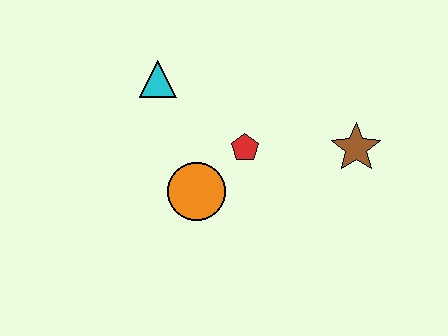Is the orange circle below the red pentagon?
Yes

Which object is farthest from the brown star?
The cyan triangle is farthest from the brown star.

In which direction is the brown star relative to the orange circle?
The brown star is to the right of the orange circle.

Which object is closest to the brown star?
The red pentagon is closest to the brown star.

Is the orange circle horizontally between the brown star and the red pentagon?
No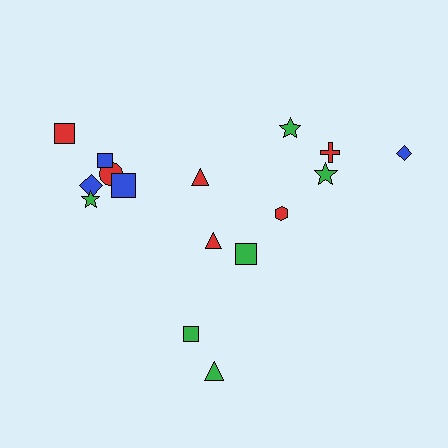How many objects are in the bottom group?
There are 4 objects.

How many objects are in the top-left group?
There are 7 objects.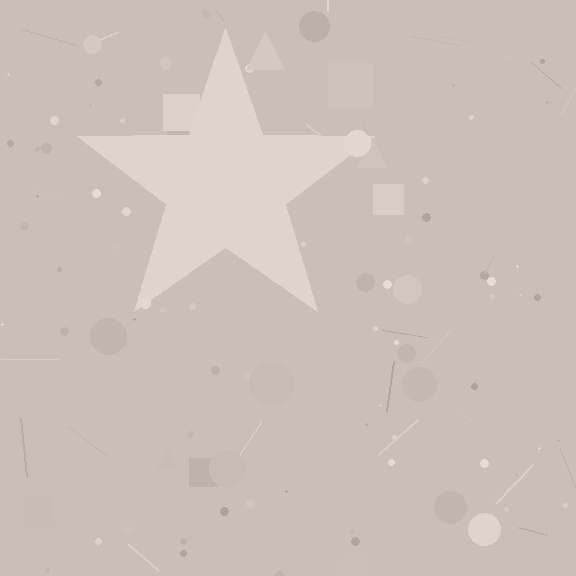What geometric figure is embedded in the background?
A star is embedded in the background.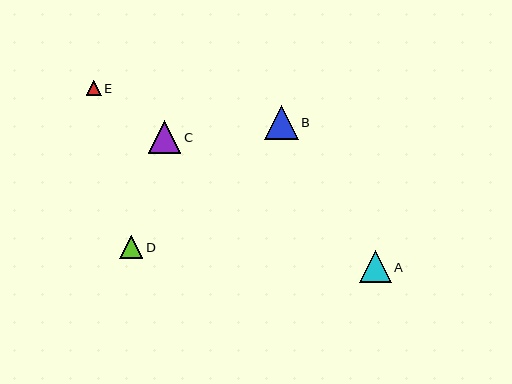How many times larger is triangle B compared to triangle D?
Triangle B is approximately 1.5 times the size of triangle D.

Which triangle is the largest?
Triangle B is the largest with a size of approximately 34 pixels.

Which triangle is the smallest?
Triangle E is the smallest with a size of approximately 15 pixels.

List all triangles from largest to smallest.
From largest to smallest: B, C, A, D, E.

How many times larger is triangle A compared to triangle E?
Triangle A is approximately 2.0 times the size of triangle E.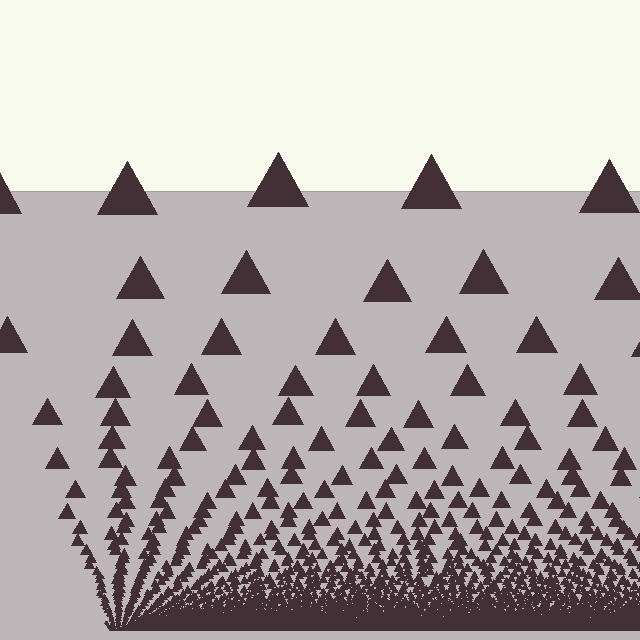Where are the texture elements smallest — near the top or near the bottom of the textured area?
Near the bottom.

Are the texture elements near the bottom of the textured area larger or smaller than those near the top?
Smaller. The gradient is inverted — elements near the bottom are smaller and denser.